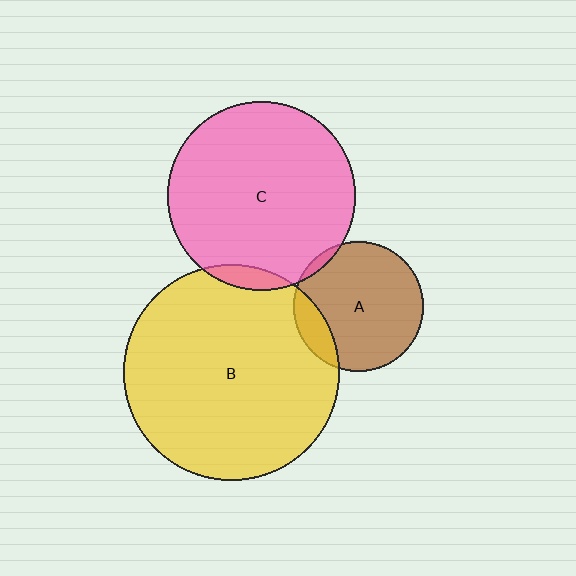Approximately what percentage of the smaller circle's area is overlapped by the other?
Approximately 15%.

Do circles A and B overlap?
Yes.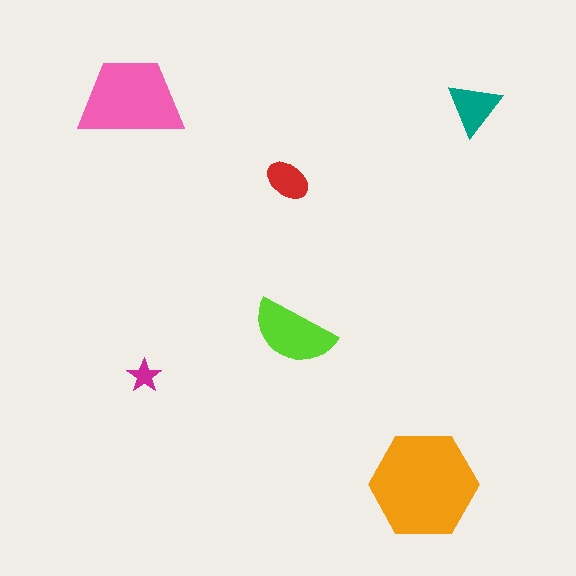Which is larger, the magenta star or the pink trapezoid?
The pink trapezoid.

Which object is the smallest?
The magenta star.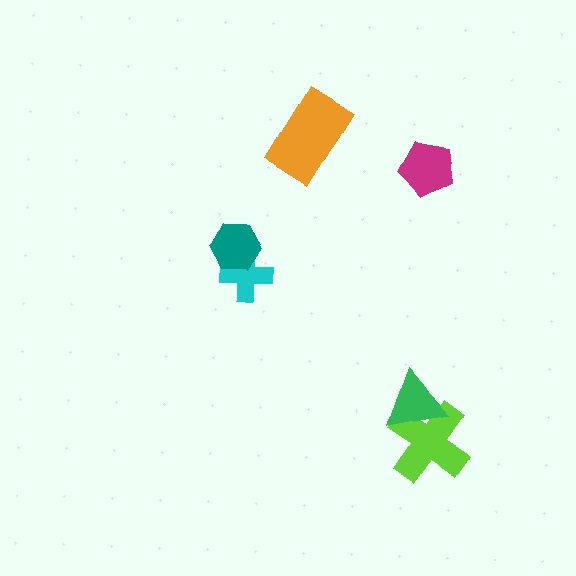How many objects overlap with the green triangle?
1 object overlaps with the green triangle.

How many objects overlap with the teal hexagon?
1 object overlaps with the teal hexagon.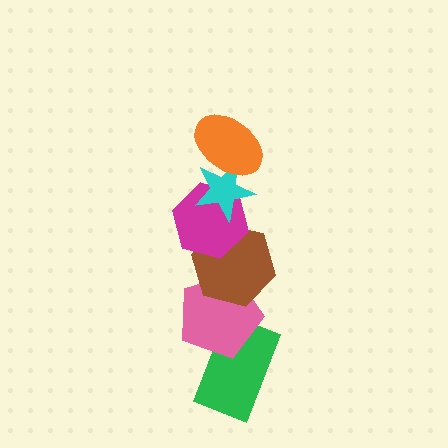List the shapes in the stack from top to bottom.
From top to bottom: the orange ellipse, the cyan star, the magenta hexagon, the brown hexagon, the pink pentagon, the green rectangle.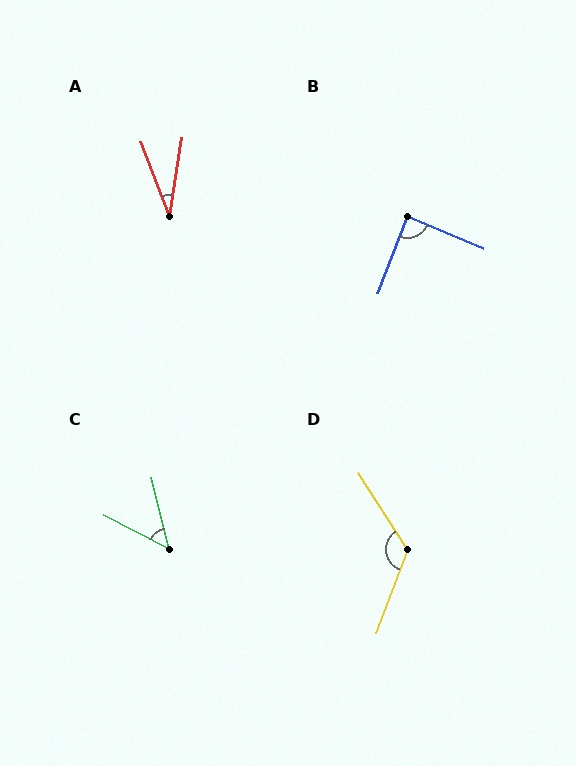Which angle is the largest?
D, at approximately 127 degrees.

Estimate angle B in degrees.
Approximately 89 degrees.